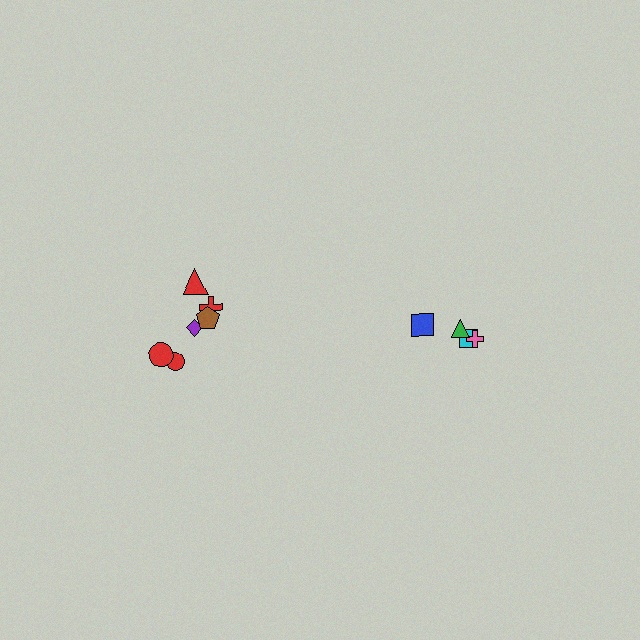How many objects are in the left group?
There are 6 objects.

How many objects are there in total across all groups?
There are 10 objects.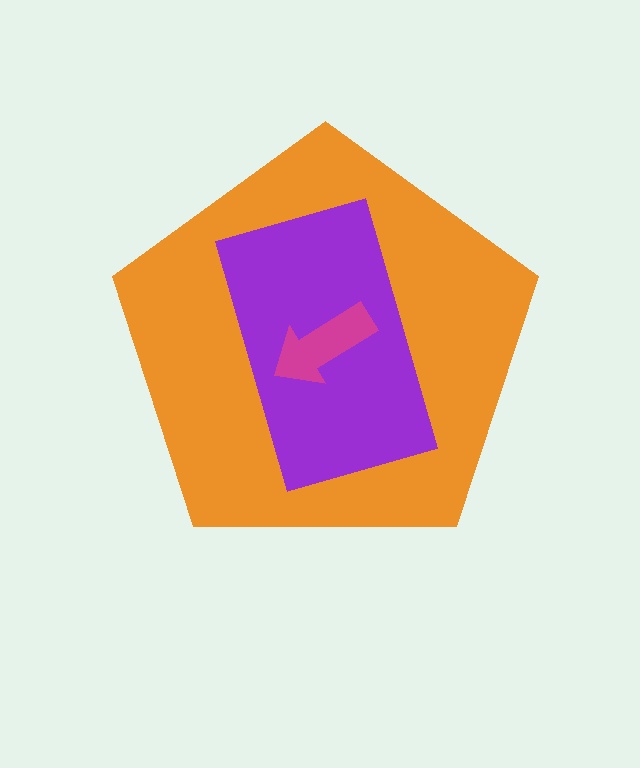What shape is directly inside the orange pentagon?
The purple rectangle.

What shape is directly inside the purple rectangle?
The magenta arrow.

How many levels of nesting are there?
3.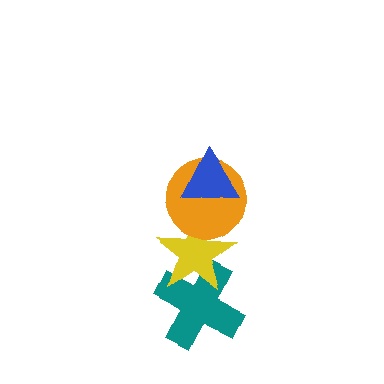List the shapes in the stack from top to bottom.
From top to bottom: the blue triangle, the orange circle, the yellow star, the teal cross.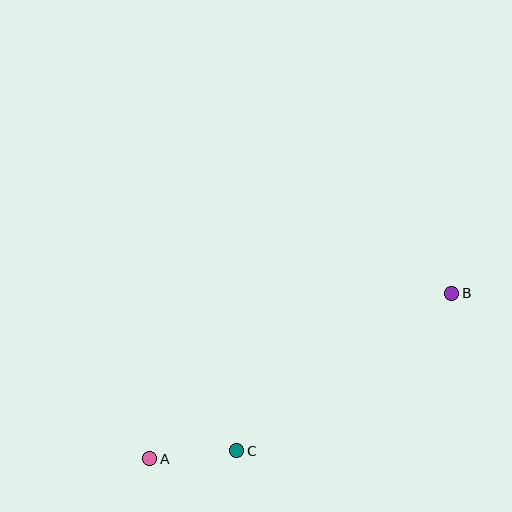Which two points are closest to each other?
Points A and C are closest to each other.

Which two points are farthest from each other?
Points A and B are farthest from each other.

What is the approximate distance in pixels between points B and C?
The distance between B and C is approximately 266 pixels.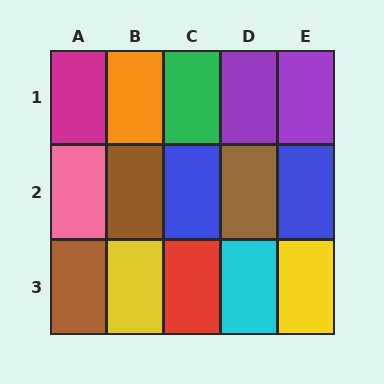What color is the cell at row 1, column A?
Magenta.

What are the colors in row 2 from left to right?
Pink, brown, blue, brown, blue.